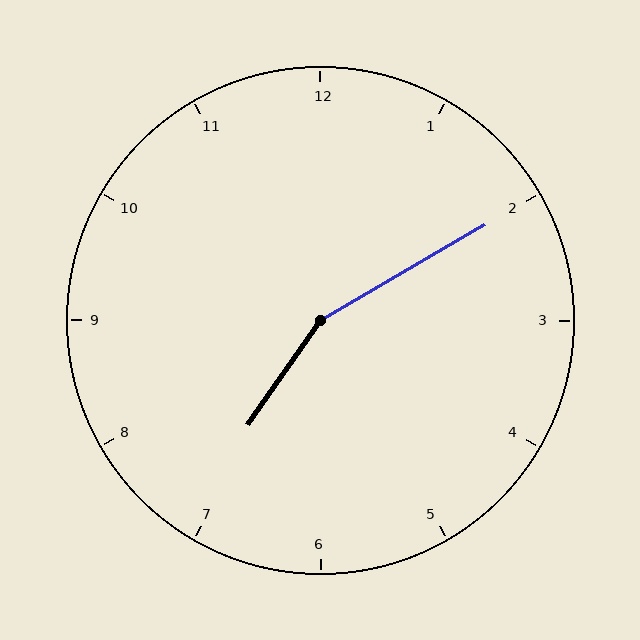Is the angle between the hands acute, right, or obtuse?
It is obtuse.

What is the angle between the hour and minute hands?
Approximately 155 degrees.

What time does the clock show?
7:10.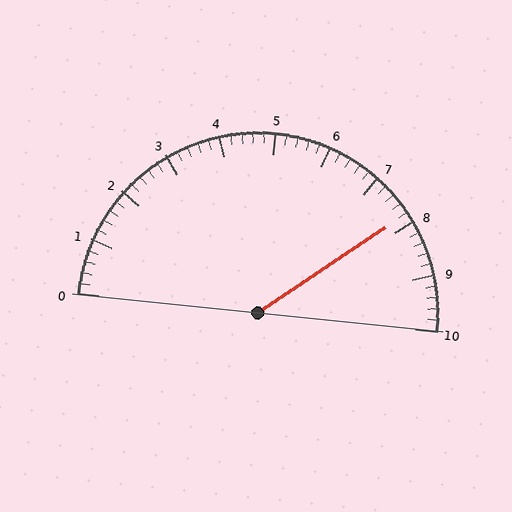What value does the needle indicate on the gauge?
The needle indicates approximately 7.8.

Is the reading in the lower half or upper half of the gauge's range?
The reading is in the upper half of the range (0 to 10).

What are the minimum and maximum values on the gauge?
The gauge ranges from 0 to 10.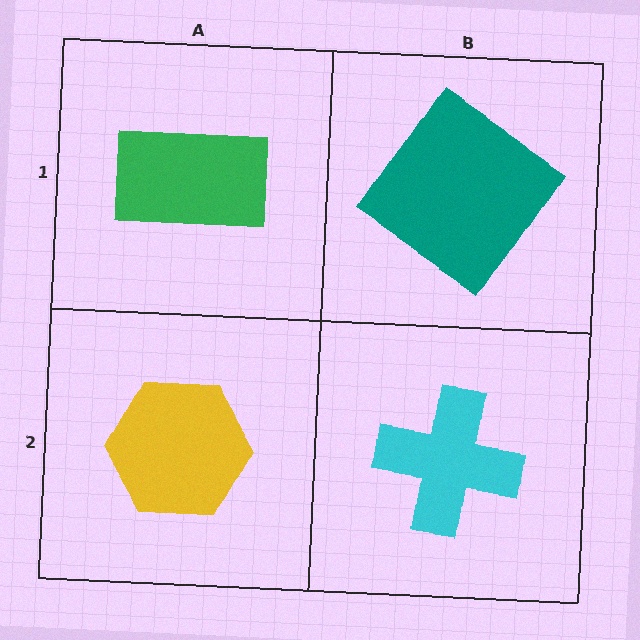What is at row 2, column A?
A yellow hexagon.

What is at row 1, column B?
A teal diamond.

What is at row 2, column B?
A cyan cross.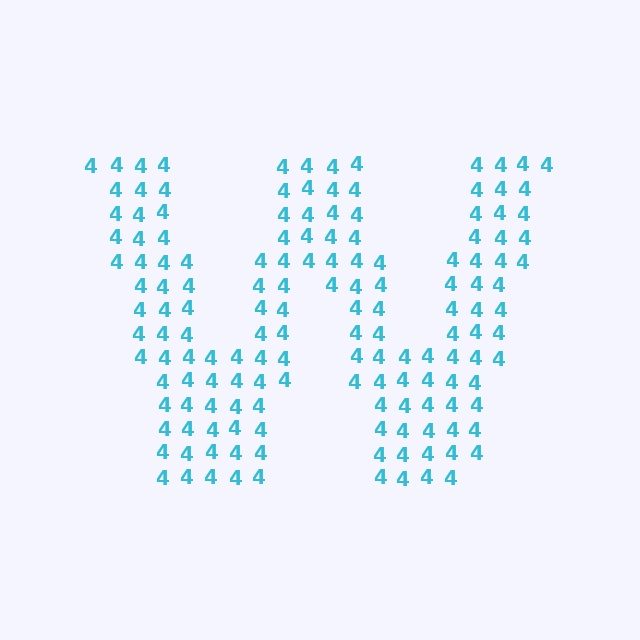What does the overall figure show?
The overall figure shows the letter W.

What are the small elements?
The small elements are digit 4's.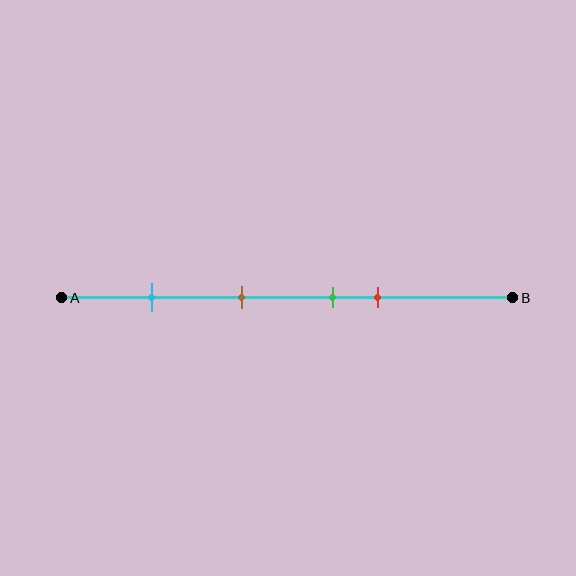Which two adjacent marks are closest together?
The green and red marks are the closest adjacent pair.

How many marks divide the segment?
There are 4 marks dividing the segment.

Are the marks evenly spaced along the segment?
No, the marks are not evenly spaced.